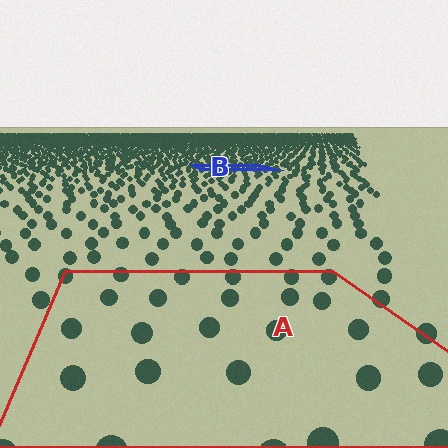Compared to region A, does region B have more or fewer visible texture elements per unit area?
Region B has more texture elements per unit area — they are packed more densely because it is farther away.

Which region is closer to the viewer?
Region A is closer. The texture elements there are larger and more spread out.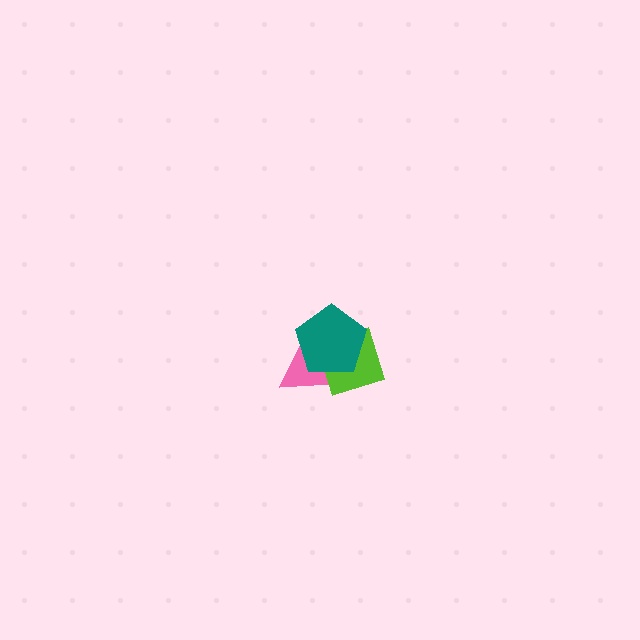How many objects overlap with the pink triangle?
2 objects overlap with the pink triangle.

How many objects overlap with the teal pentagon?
2 objects overlap with the teal pentagon.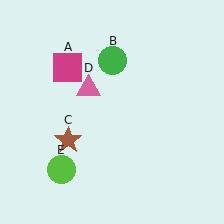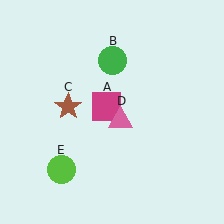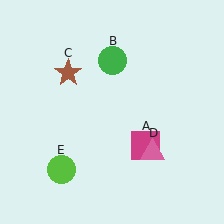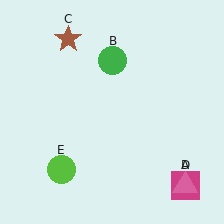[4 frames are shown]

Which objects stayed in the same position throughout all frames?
Green circle (object B) and lime circle (object E) remained stationary.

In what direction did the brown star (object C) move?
The brown star (object C) moved up.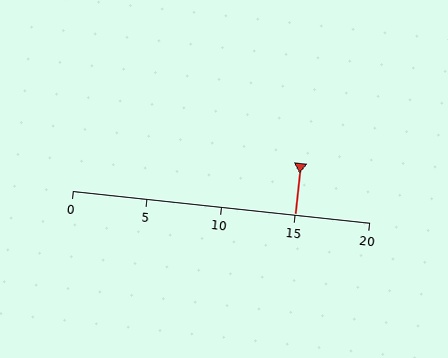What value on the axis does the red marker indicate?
The marker indicates approximately 15.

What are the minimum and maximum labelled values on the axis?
The axis runs from 0 to 20.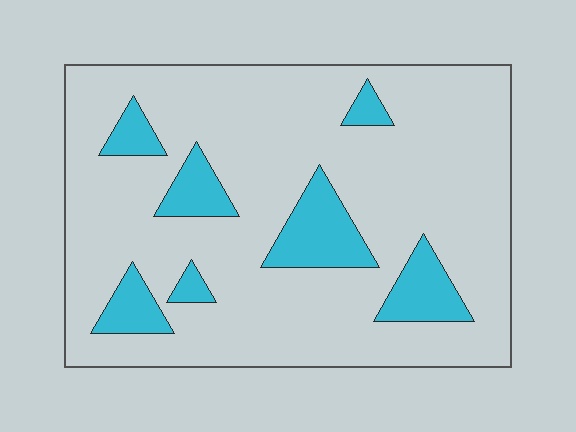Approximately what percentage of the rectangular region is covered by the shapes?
Approximately 15%.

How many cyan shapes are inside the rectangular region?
7.